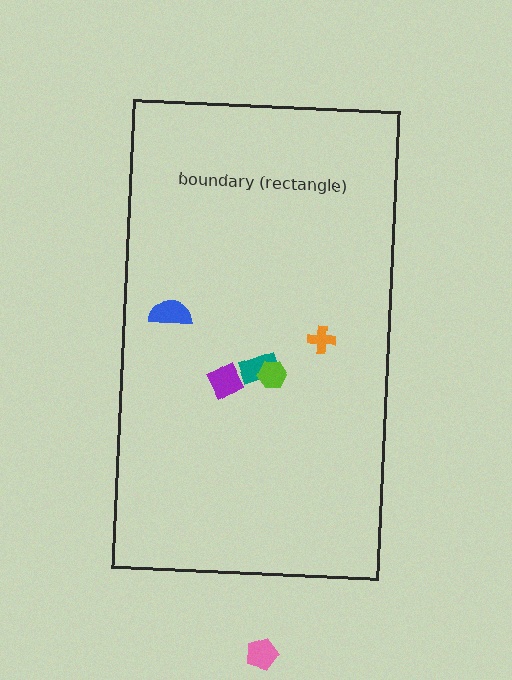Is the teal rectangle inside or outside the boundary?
Inside.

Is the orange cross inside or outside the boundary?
Inside.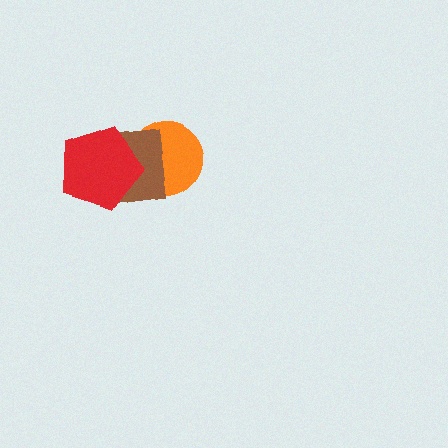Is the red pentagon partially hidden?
No, no other shape covers it.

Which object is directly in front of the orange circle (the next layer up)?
The brown square is directly in front of the orange circle.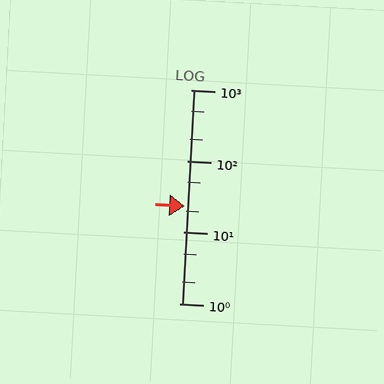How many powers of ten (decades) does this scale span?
The scale spans 3 decades, from 1 to 1000.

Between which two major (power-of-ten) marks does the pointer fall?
The pointer is between 10 and 100.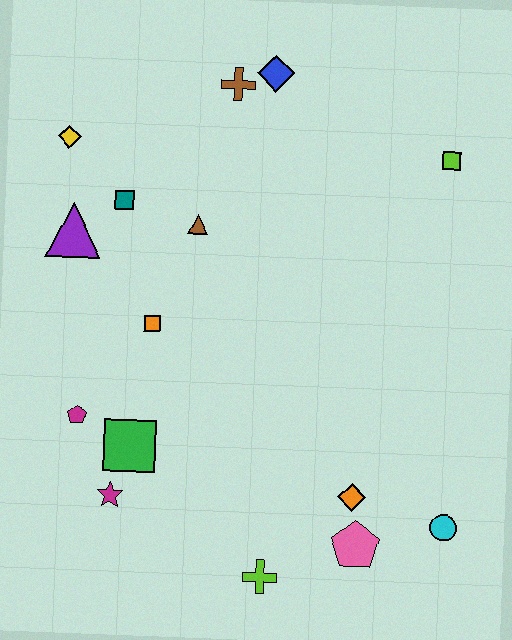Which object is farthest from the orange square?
The cyan circle is farthest from the orange square.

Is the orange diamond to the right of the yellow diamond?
Yes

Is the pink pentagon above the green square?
No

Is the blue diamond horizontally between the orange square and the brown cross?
No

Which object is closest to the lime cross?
The pink pentagon is closest to the lime cross.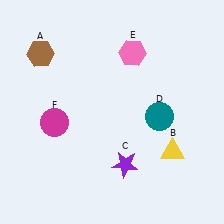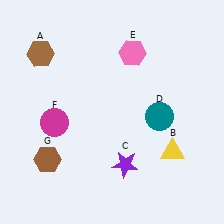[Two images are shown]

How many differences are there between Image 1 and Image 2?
There is 1 difference between the two images.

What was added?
A brown hexagon (G) was added in Image 2.